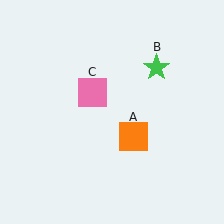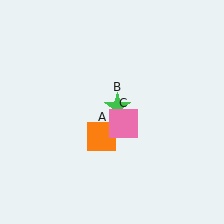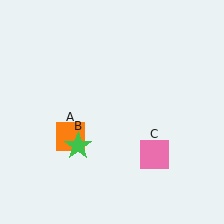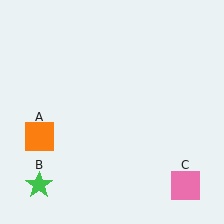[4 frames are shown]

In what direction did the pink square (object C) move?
The pink square (object C) moved down and to the right.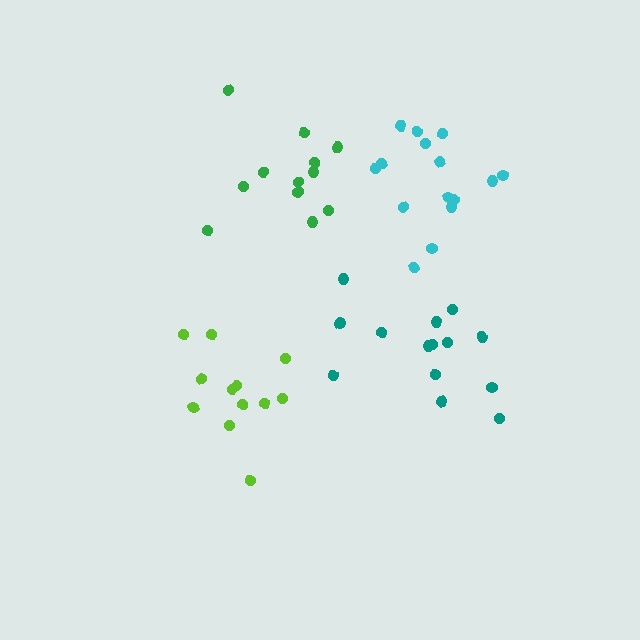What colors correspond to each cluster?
The clusters are colored: green, lime, teal, cyan.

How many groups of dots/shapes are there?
There are 4 groups.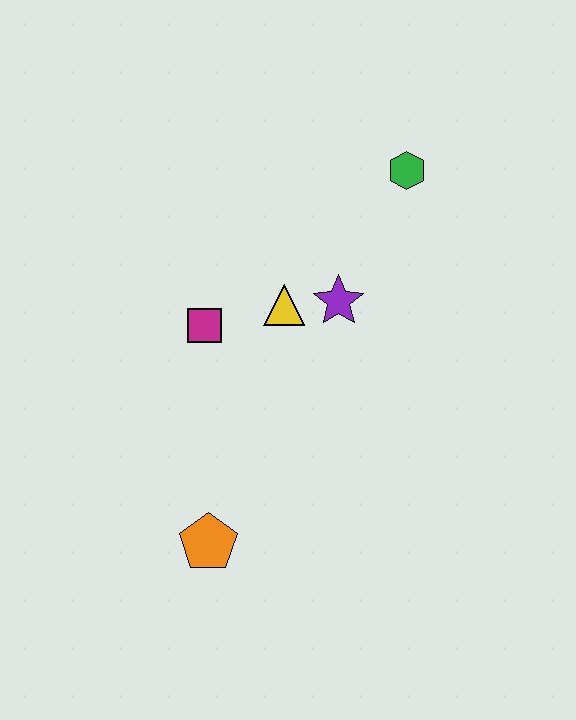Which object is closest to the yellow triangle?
The purple star is closest to the yellow triangle.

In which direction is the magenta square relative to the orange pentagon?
The magenta square is above the orange pentagon.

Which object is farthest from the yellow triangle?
The orange pentagon is farthest from the yellow triangle.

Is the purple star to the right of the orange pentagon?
Yes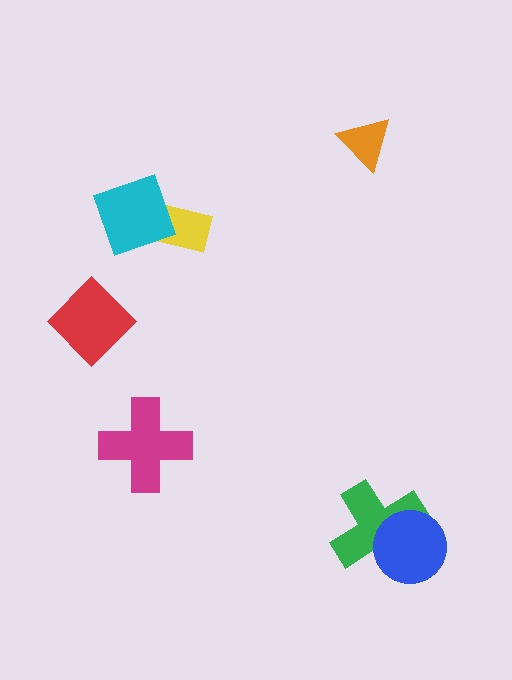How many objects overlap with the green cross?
1 object overlaps with the green cross.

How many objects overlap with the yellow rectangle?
1 object overlaps with the yellow rectangle.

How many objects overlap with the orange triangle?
0 objects overlap with the orange triangle.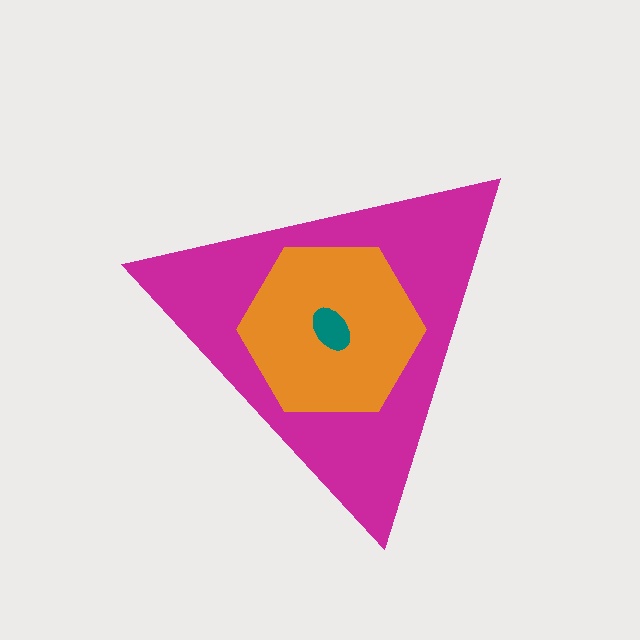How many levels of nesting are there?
3.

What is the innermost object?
The teal ellipse.